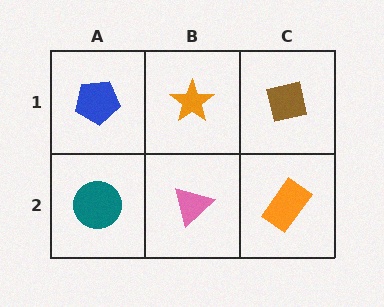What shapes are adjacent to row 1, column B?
A pink triangle (row 2, column B), a blue pentagon (row 1, column A), a brown square (row 1, column C).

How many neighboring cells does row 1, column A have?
2.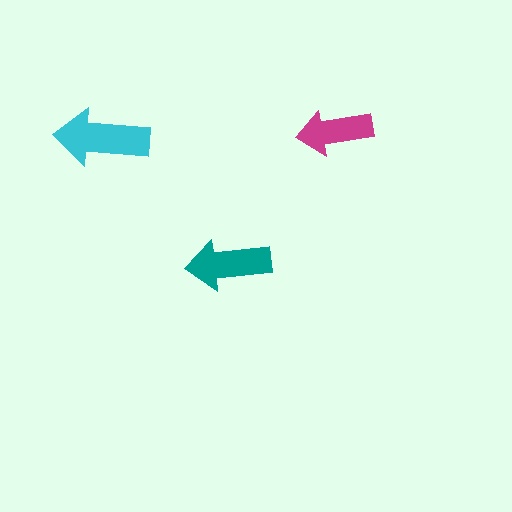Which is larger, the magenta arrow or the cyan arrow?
The cyan one.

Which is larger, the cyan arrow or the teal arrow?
The cyan one.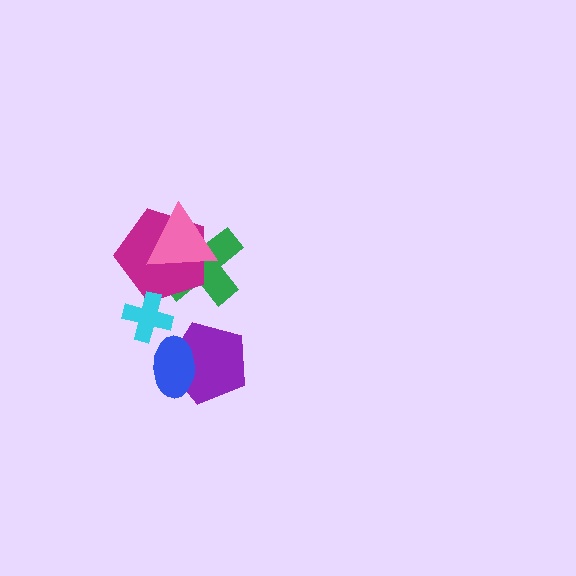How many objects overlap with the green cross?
2 objects overlap with the green cross.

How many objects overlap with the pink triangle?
2 objects overlap with the pink triangle.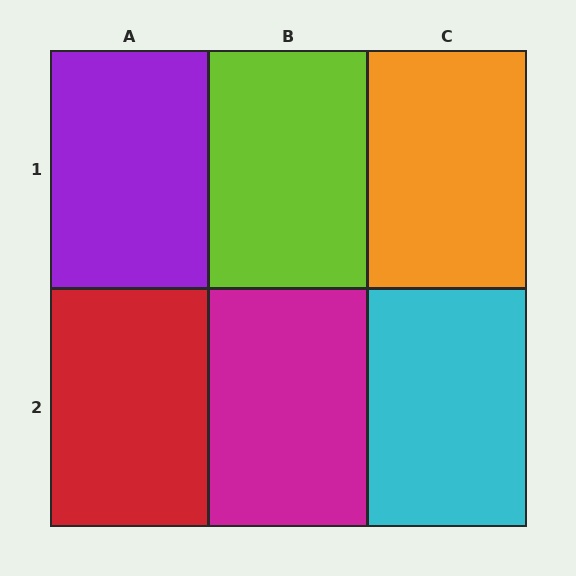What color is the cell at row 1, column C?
Orange.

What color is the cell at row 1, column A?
Purple.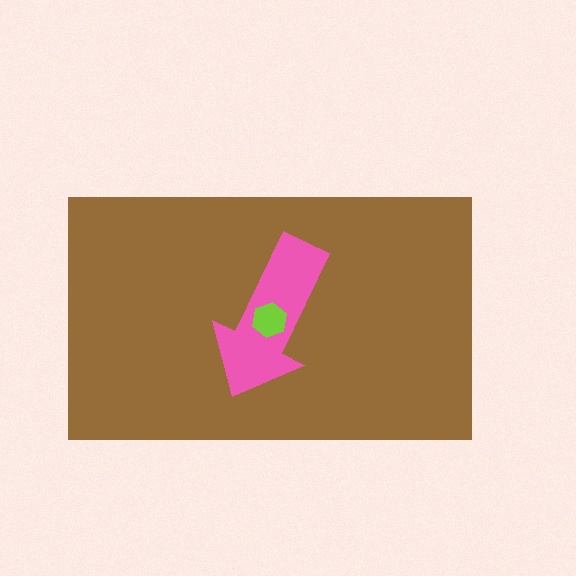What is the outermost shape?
The brown rectangle.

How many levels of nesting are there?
3.